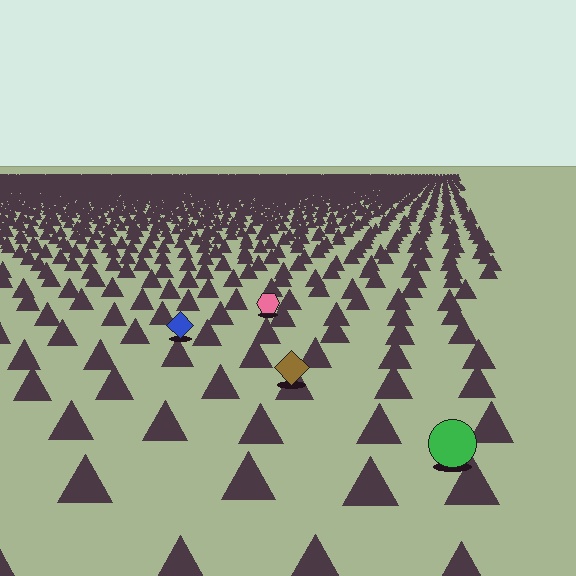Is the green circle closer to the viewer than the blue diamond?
Yes. The green circle is closer — you can tell from the texture gradient: the ground texture is coarser near it.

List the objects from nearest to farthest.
From nearest to farthest: the green circle, the brown diamond, the blue diamond, the pink hexagon.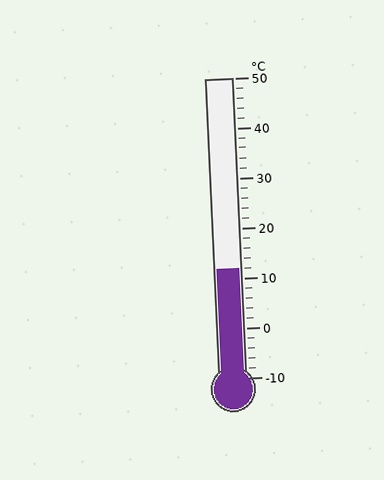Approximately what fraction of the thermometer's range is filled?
The thermometer is filled to approximately 35% of its range.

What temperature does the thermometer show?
The thermometer shows approximately 12°C.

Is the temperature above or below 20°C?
The temperature is below 20°C.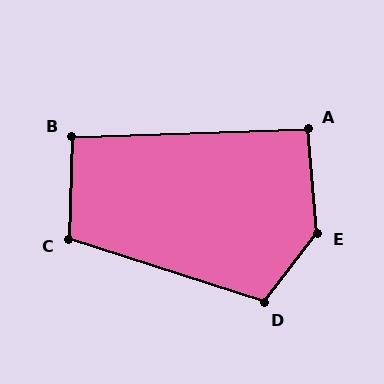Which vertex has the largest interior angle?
E, at approximately 137 degrees.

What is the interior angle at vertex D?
Approximately 110 degrees (obtuse).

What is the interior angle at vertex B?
Approximately 94 degrees (approximately right).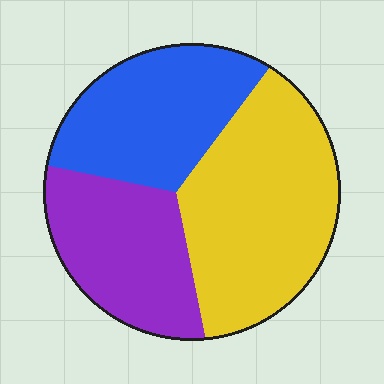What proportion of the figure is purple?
Purple covers about 25% of the figure.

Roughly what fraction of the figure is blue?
Blue covers 30% of the figure.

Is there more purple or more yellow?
Yellow.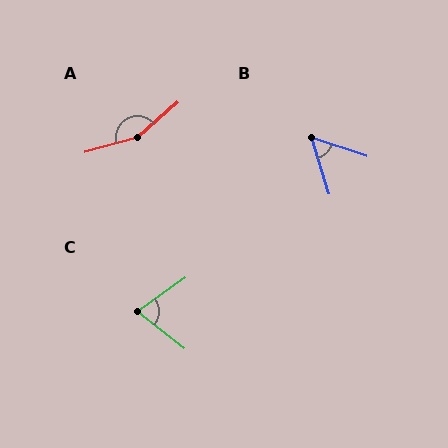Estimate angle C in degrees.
Approximately 74 degrees.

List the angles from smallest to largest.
B (54°), C (74°), A (154°).